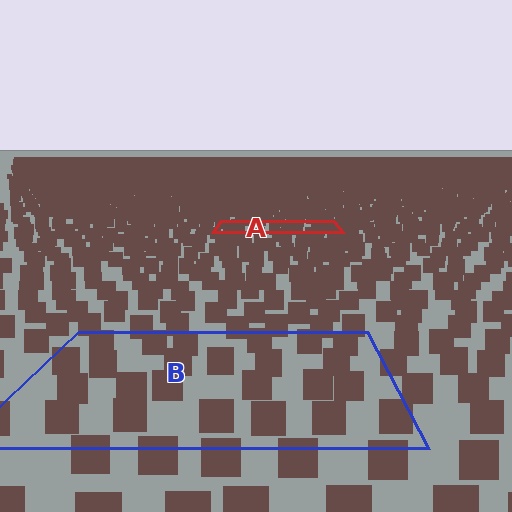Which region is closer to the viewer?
Region B is closer. The texture elements there are larger and more spread out.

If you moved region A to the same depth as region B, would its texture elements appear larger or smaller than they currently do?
They would appear larger. At a closer depth, the same texture elements are projected at a bigger on-screen size.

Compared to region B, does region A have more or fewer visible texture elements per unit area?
Region A has more texture elements per unit area — they are packed more densely because it is farther away.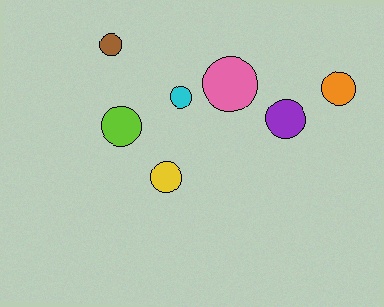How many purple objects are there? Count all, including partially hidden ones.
There is 1 purple object.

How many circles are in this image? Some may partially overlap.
There are 7 circles.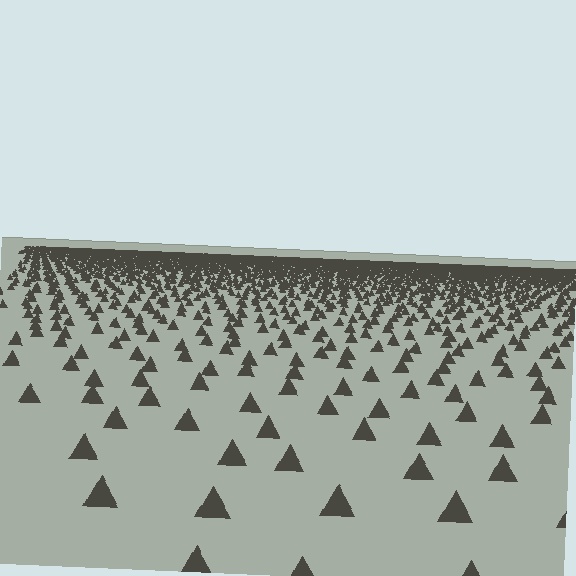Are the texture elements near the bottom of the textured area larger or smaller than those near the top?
Larger. Near the bottom, elements are closer to the viewer and appear at a bigger on-screen size.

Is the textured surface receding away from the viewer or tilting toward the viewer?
The surface is receding away from the viewer. Texture elements get smaller and denser toward the top.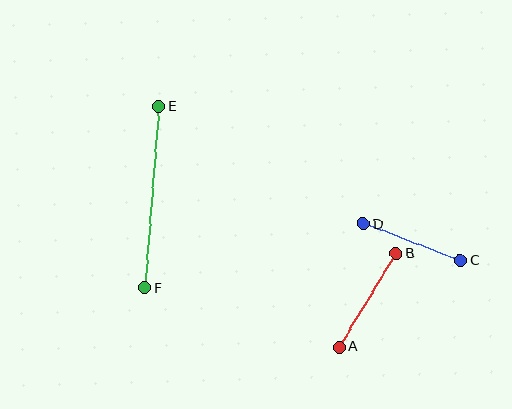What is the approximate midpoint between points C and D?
The midpoint is at approximately (412, 242) pixels.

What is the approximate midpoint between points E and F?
The midpoint is at approximately (152, 197) pixels.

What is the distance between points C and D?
The distance is approximately 104 pixels.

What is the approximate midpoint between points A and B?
The midpoint is at approximately (368, 300) pixels.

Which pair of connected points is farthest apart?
Points E and F are farthest apart.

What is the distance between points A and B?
The distance is approximately 110 pixels.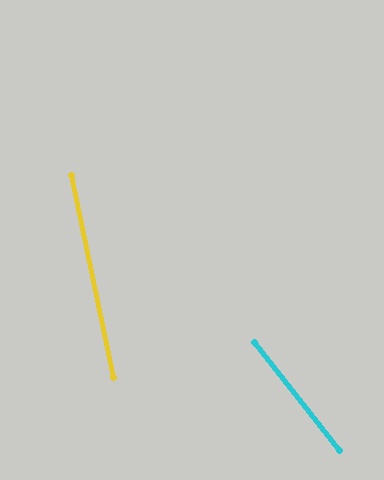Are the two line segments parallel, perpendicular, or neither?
Neither parallel nor perpendicular — they differ by about 26°.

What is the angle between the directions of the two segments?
Approximately 26 degrees.